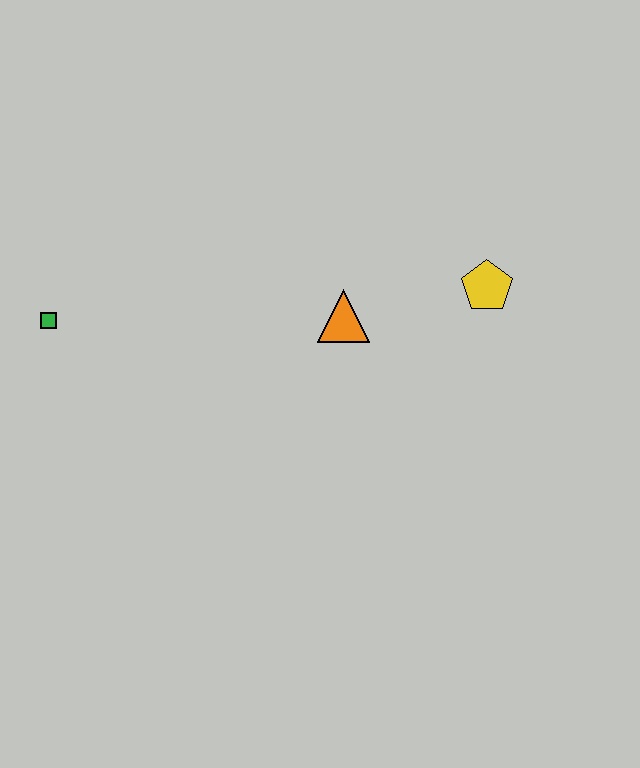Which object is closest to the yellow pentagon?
The orange triangle is closest to the yellow pentagon.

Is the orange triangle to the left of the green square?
No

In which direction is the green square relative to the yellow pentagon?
The green square is to the left of the yellow pentagon.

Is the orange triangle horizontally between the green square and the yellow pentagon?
Yes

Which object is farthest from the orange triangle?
The green square is farthest from the orange triangle.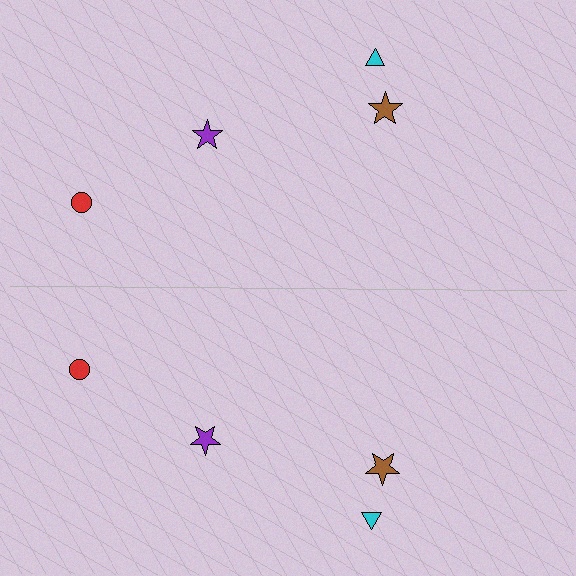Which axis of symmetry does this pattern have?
The pattern has a horizontal axis of symmetry running through the center of the image.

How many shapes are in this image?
There are 8 shapes in this image.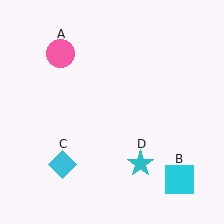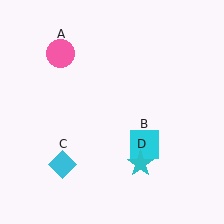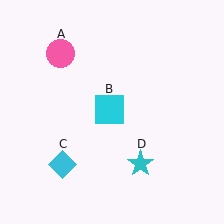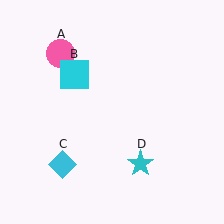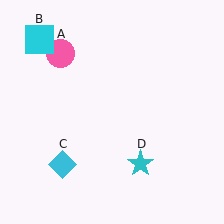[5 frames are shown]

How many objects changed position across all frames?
1 object changed position: cyan square (object B).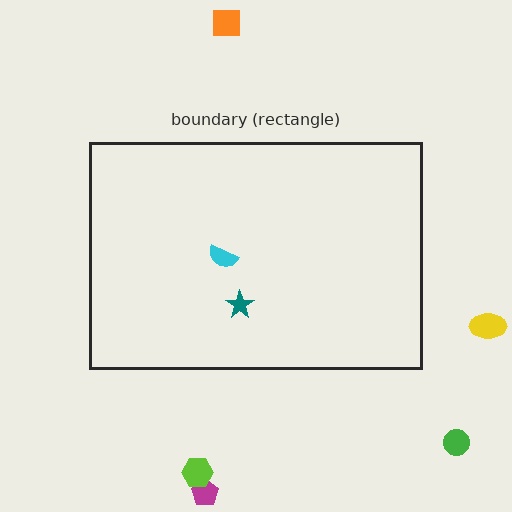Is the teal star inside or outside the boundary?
Inside.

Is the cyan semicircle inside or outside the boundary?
Inside.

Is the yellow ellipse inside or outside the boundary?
Outside.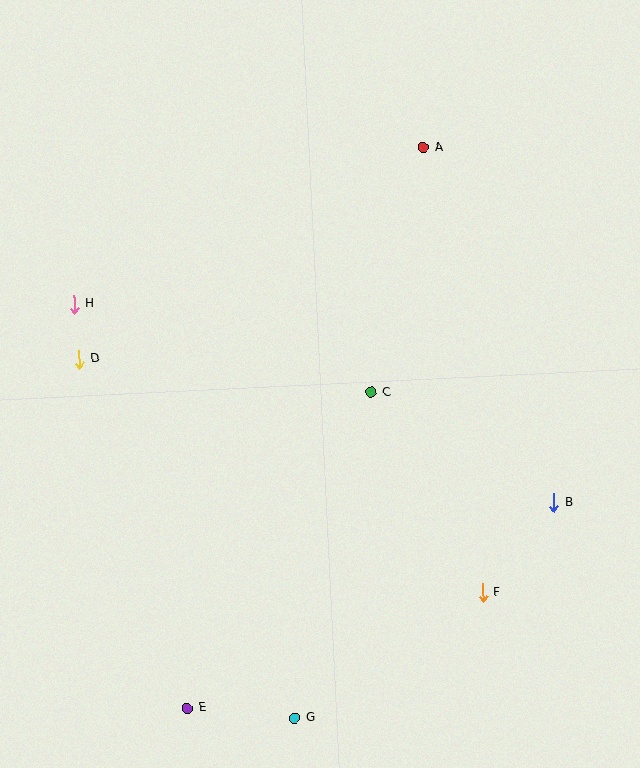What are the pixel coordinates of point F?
Point F is at (483, 593).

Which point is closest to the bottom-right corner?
Point F is closest to the bottom-right corner.